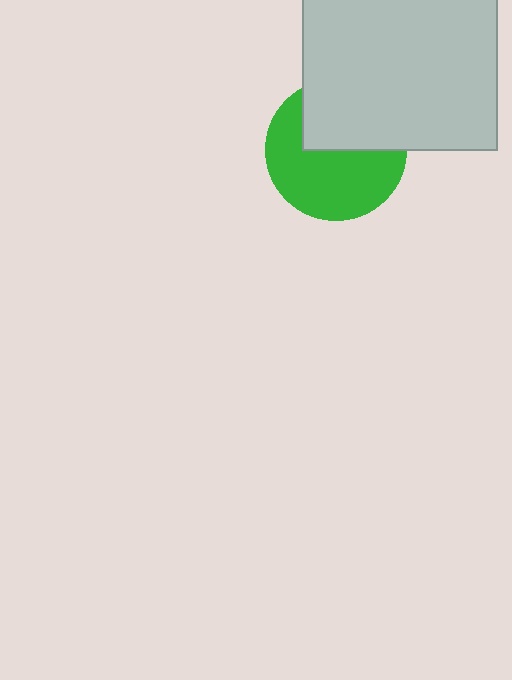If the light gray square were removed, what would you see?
You would see the complete green circle.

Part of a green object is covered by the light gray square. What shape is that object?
It is a circle.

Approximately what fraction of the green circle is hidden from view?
Roughly 41% of the green circle is hidden behind the light gray square.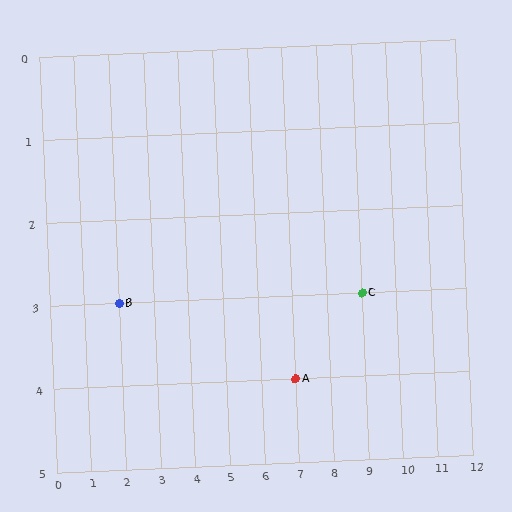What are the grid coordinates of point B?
Point B is at grid coordinates (2, 3).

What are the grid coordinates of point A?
Point A is at grid coordinates (7, 4).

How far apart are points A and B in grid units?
Points A and B are 5 columns and 1 row apart (about 5.1 grid units diagonally).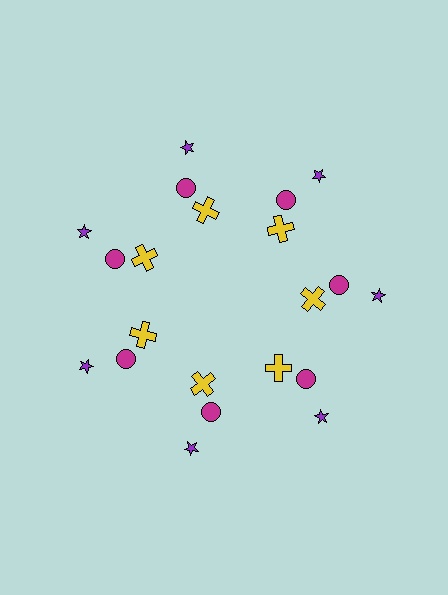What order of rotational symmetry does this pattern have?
This pattern has 7-fold rotational symmetry.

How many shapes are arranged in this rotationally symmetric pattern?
There are 21 shapes, arranged in 7 groups of 3.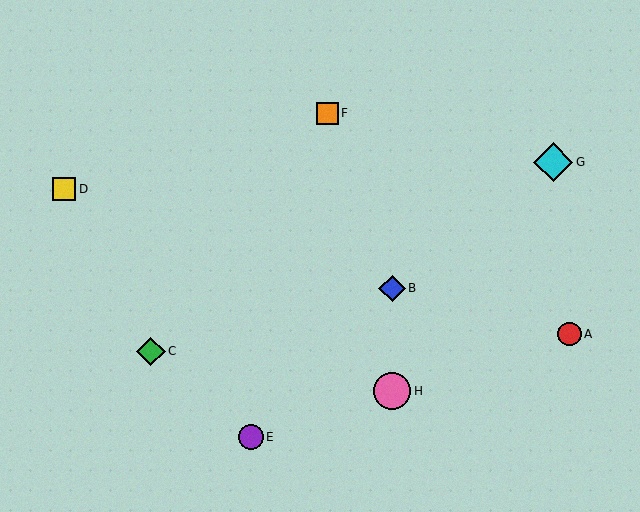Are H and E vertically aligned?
No, H is at x≈392 and E is at x≈251.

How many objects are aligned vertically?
2 objects (B, H) are aligned vertically.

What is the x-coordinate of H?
Object H is at x≈392.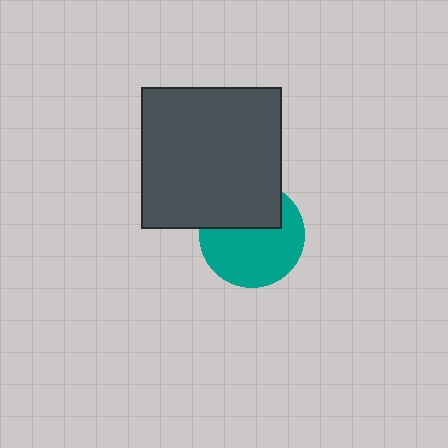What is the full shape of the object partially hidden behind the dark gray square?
The partially hidden object is a teal circle.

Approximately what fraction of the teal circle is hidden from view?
Roughly 37% of the teal circle is hidden behind the dark gray square.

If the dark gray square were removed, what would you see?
You would see the complete teal circle.